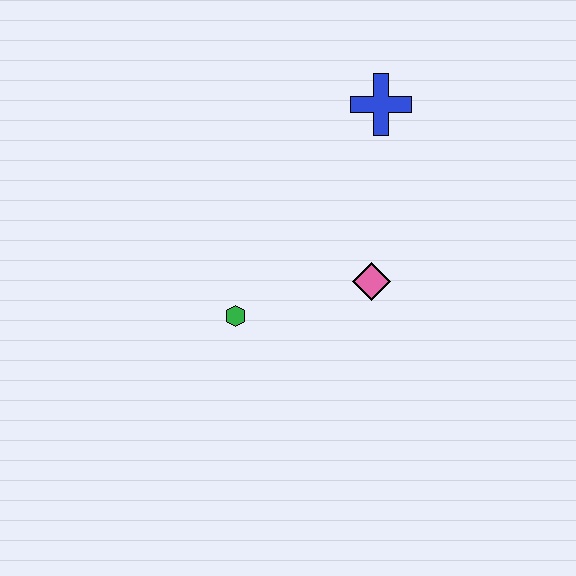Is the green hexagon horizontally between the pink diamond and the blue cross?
No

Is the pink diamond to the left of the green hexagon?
No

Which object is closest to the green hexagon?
The pink diamond is closest to the green hexagon.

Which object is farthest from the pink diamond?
The blue cross is farthest from the pink diamond.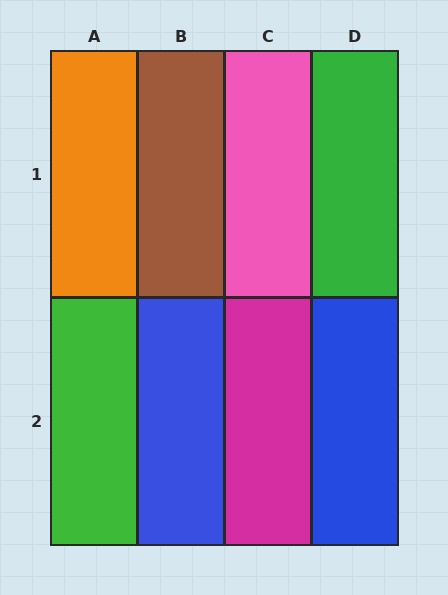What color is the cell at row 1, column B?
Brown.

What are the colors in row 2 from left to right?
Green, blue, magenta, blue.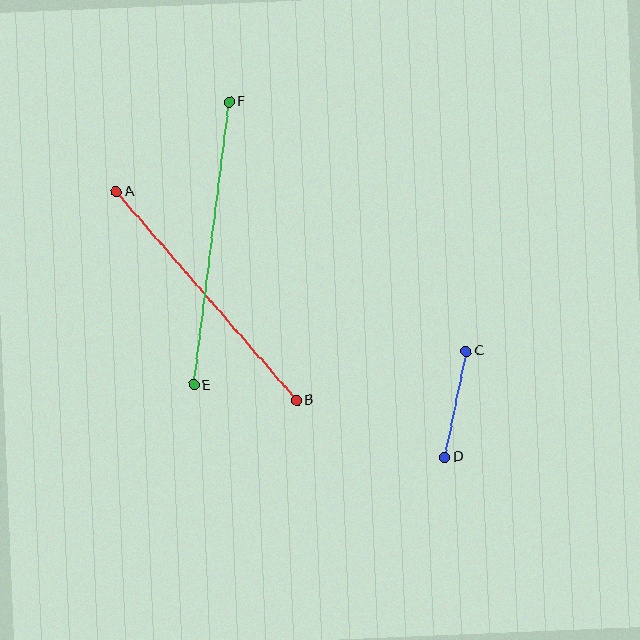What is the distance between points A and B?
The distance is approximately 276 pixels.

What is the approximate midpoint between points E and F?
The midpoint is at approximately (211, 243) pixels.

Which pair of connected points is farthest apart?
Points E and F are farthest apart.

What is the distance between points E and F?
The distance is approximately 285 pixels.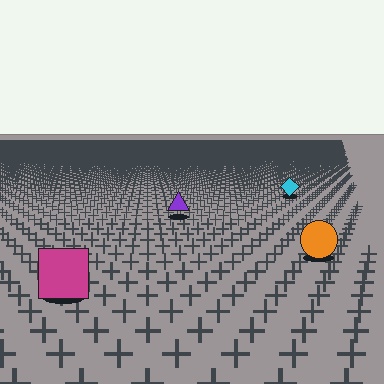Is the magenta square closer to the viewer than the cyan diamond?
Yes. The magenta square is closer — you can tell from the texture gradient: the ground texture is coarser near it.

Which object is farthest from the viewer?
The cyan diamond is farthest from the viewer. It appears smaller and the ground texture around it is denser.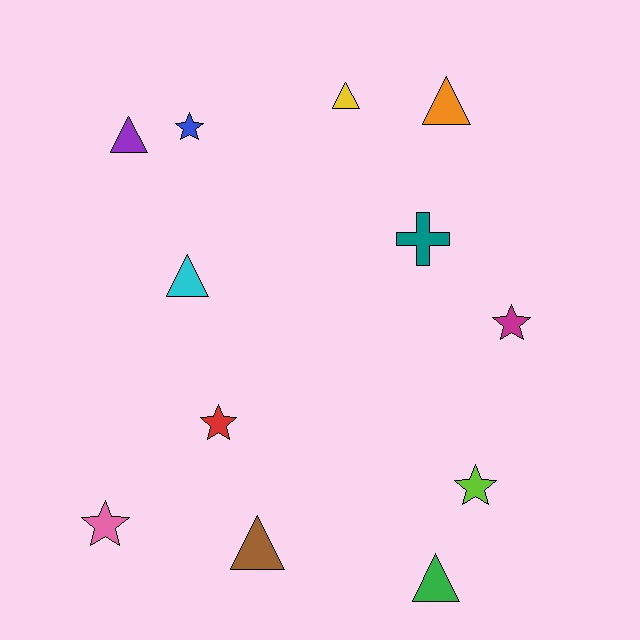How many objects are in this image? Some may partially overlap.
There are 12 objects.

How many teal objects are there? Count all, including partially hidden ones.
There is 1 teal object.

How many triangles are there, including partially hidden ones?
There are 6 triangles.